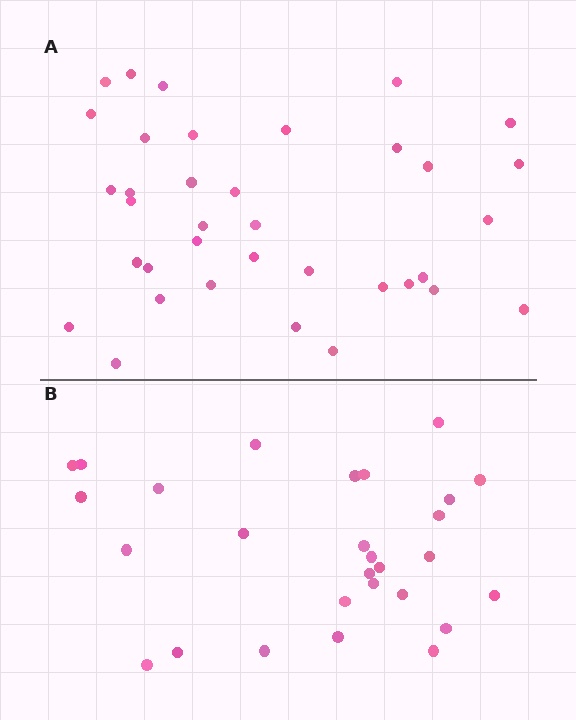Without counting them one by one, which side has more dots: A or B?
Region A (the top region) has more dots.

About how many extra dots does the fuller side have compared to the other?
Region A has roughly 8 or so more dots than region B.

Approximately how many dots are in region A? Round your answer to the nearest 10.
About 40 dots. (The exact count is 36, which rounds to 40.)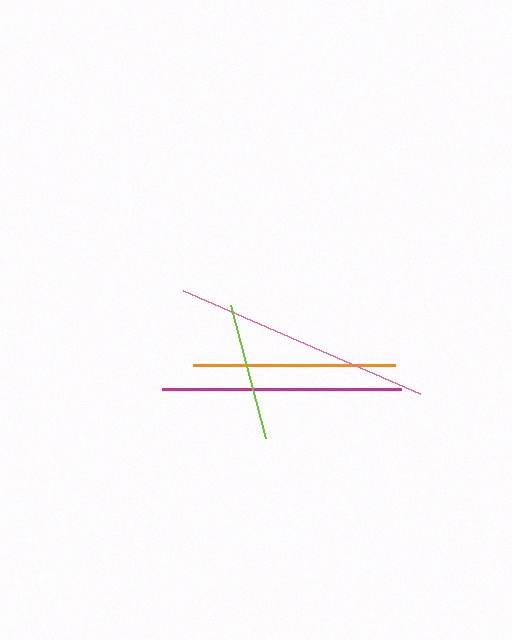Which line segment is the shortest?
The lime line is the shortest at approximately 137 pixels.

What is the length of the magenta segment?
The magenta segment is approximately 238 pixels long.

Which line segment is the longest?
The pink line is the longest at approximately 258 pixels.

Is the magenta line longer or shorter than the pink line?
The pink line is longer than the magenta line.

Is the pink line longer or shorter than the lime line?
The pink line is longer than the lime line.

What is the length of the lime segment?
The lime segment is approximately 137 pixels long.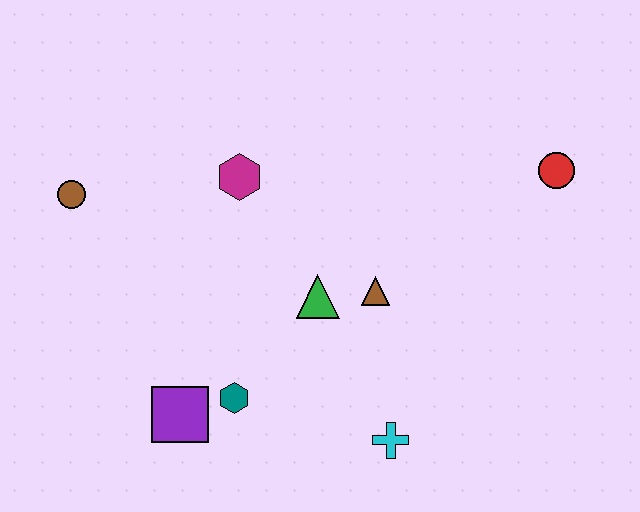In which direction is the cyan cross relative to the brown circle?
The cyan cross is to the right of the brown circle.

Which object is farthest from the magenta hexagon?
The red circle is farthest from the magenta hexagon.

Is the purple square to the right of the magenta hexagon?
No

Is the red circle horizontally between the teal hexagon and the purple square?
No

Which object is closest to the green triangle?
The brown triangle is closest to the green triangle.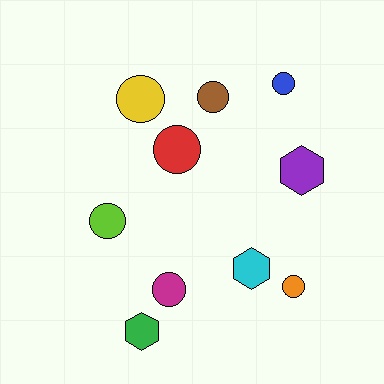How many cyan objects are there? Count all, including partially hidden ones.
There is 1 cyan object.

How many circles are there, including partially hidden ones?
There are 7 circles.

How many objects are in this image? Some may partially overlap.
There are 10 objects.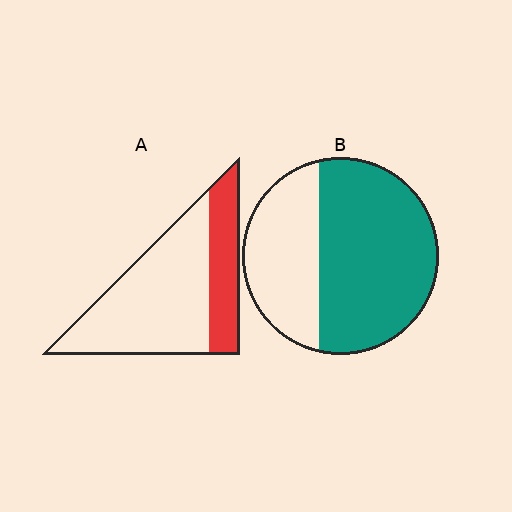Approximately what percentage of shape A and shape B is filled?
A is approximately 30% and B is approximately 65%.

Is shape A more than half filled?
No.